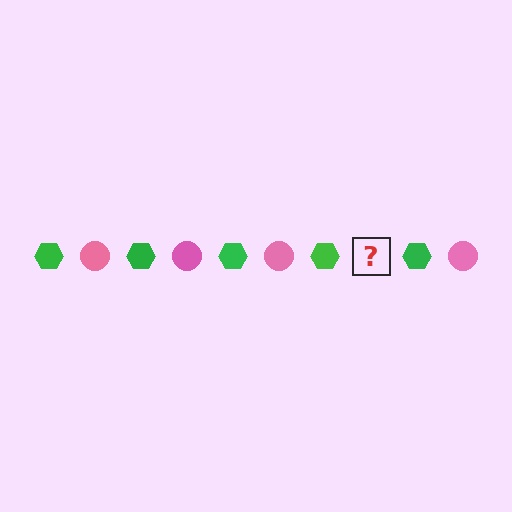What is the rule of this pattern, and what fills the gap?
The rule is that the pattern alternates between green hexagon and pink circle. The gap should be filled with a pink circle.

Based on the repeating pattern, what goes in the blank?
The blank should be a pink circle.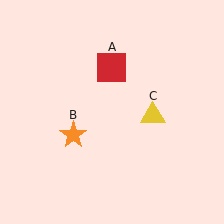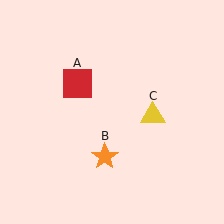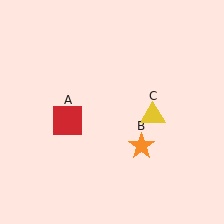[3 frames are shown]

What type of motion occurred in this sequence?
The red square (object A), orange star (object B) rotated counterclockwise around the center of the scene.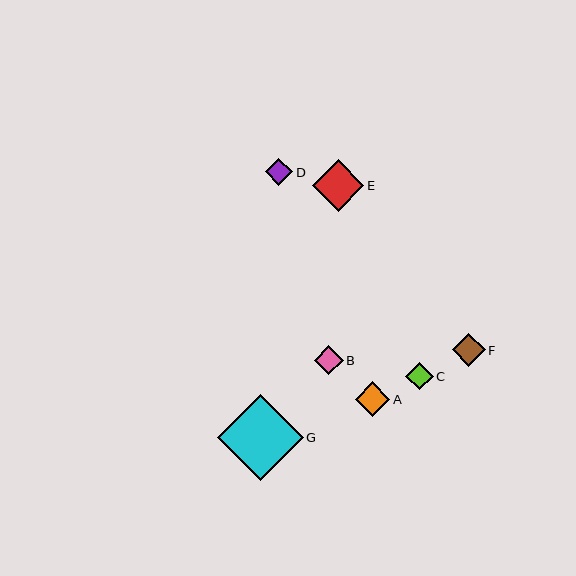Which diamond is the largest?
Diamond G is the largest with a size of approximately 86 pixels.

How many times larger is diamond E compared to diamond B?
Diamond E is approximately 1.8 times the size of diamond B.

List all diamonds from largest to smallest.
From largest to smallest: G, E, A, F, B, C, D.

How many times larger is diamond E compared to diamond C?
Diamond E is approximately 1.9 times the size of diamond C.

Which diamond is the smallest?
Diamond D is the smallest with a size of approximately 27 pixels.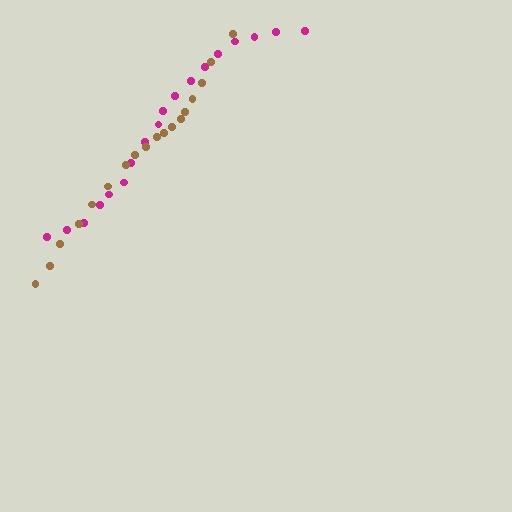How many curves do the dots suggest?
There are 2 distinct paths.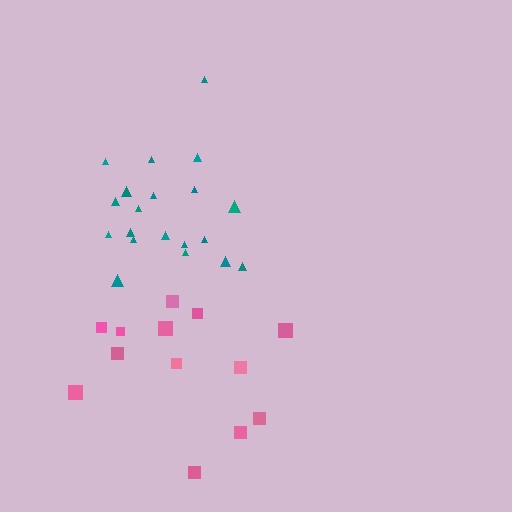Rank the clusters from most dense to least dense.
teal, pink.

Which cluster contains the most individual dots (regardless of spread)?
Teal (20).